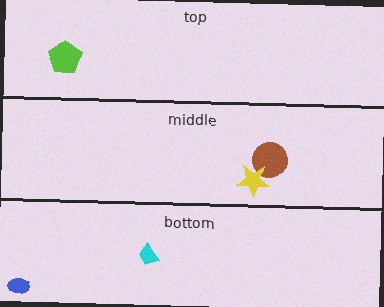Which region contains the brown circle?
The middle region.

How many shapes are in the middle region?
2.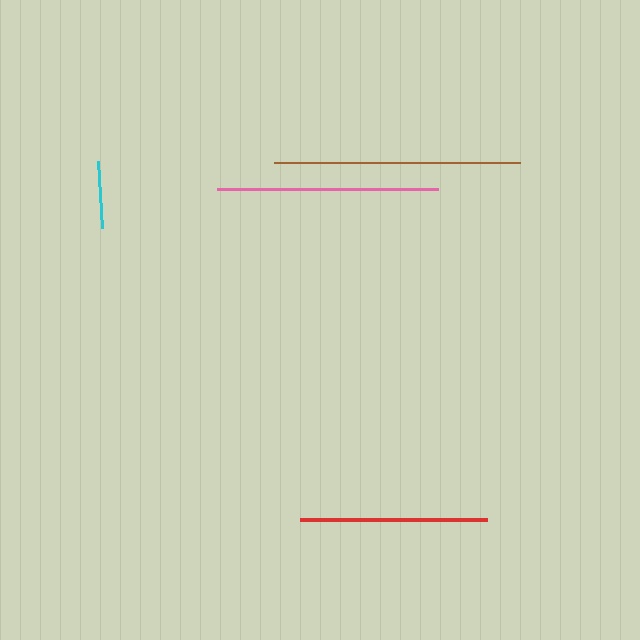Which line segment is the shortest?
The cyan line is the shortest at approximately 67 pixels.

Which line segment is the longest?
The brown line is the longest at approximately 246 pixels.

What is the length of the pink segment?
The pink segment is approximately 221 pixels long.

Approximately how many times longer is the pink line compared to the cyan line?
The pink line is approximately 3.3 times the length of the cyan line.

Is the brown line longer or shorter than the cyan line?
The brown line is longer than the cyan line.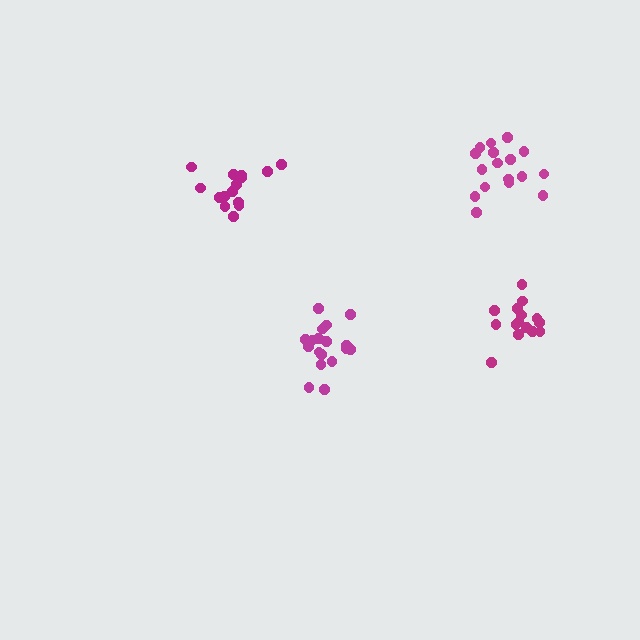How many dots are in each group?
Group 1: 15 dots, Group 2: 16 dots, Group 3: 17 dots, Group 4: 18 dots (66 total).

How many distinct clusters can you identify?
There are 4 distinct clusters.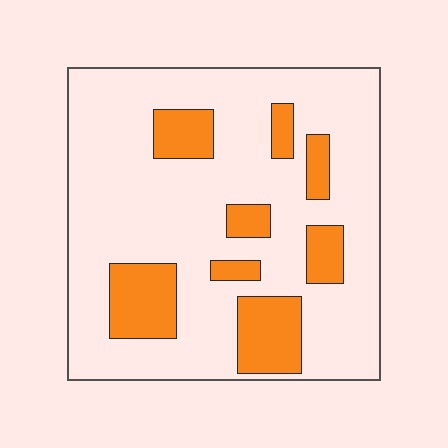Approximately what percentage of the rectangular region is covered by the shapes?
Approximately 20%.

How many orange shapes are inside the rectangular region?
8.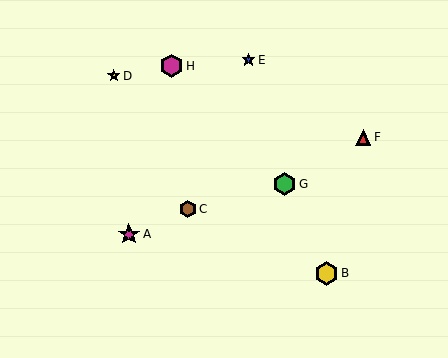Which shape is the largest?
The yellow hexagon (labeled B) is the largest.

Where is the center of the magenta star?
The center of the magenta star is at (129, 234).